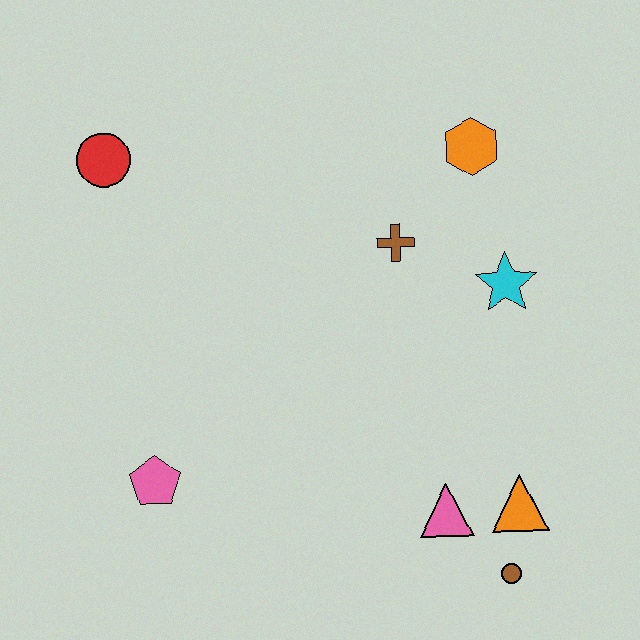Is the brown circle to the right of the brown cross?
Yes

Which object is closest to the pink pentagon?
The pink triangle is closest to the pink pentagon.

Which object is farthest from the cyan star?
The red circle is farthest from the cyan star.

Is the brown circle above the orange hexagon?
No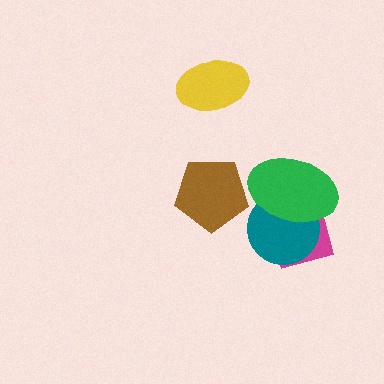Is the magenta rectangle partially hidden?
Yes, it is partially covered by another shape.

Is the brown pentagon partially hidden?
No, no other shape covers it.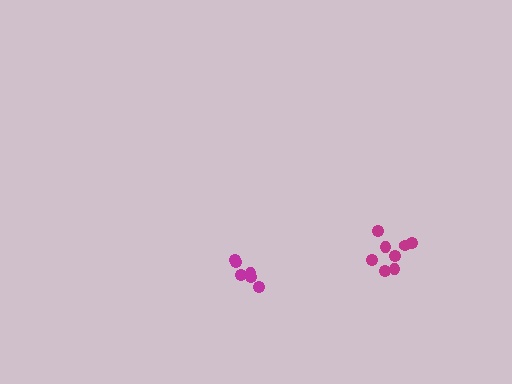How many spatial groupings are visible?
There are 2 spatial groupings.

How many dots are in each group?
Group 1: 6 dots, Group 2: 8 dots (14 total).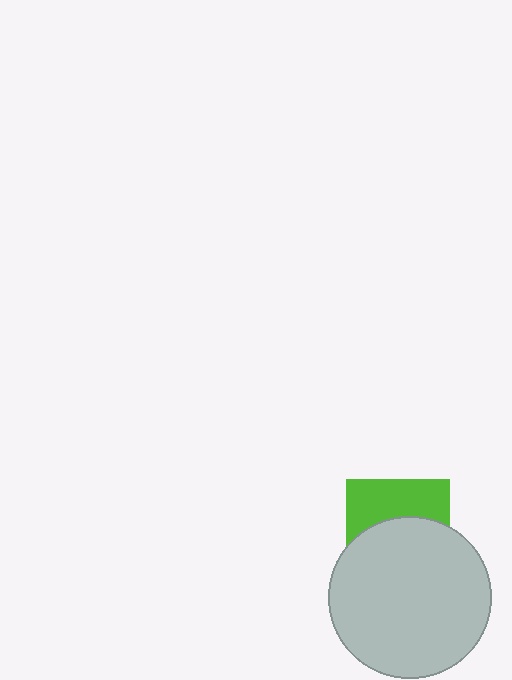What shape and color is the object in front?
The object in front is a light gray circle.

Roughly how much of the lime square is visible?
A small part of it is visible (roughly 42%).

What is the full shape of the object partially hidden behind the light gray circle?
The partially hidden object is a lime square.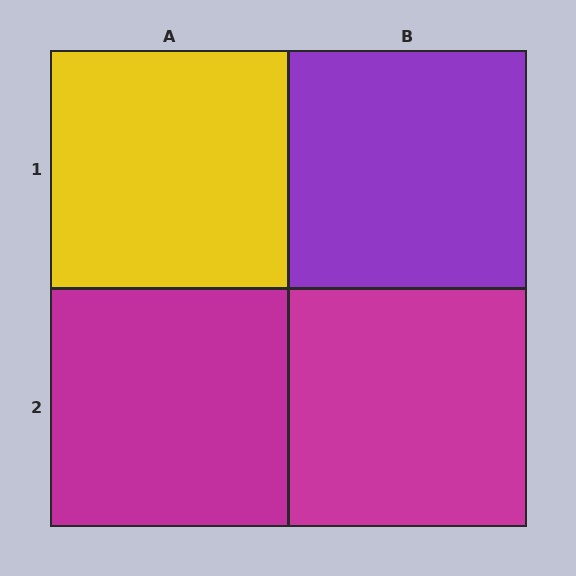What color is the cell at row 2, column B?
Magenta.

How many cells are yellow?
1 cell is yellow.